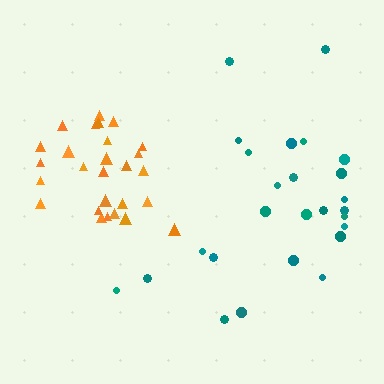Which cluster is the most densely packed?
Orange.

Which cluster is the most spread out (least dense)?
Teal.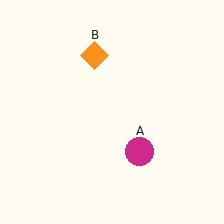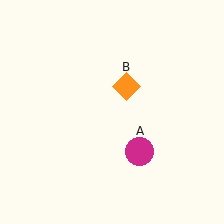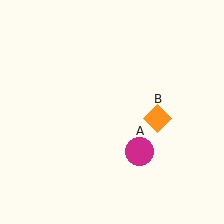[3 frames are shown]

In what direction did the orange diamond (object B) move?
The orange diamond (object B) moved down and to the right.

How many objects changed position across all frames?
1 object changed position: orange diamond (object B).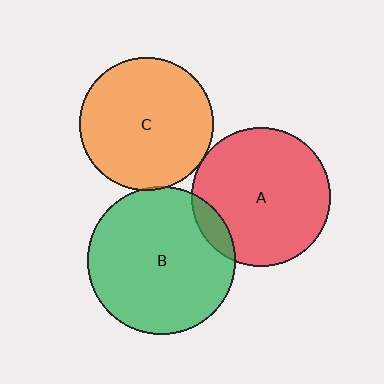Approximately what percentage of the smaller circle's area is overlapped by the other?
Approximately 5%.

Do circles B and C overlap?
Yes.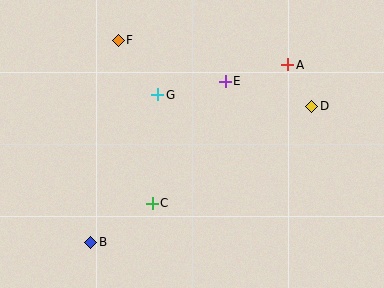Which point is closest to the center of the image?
Point G at (158, 95) is closest to the center.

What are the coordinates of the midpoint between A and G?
The midpoint between A and G is at (223, 80).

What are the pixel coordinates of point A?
Point A is at (288, 65).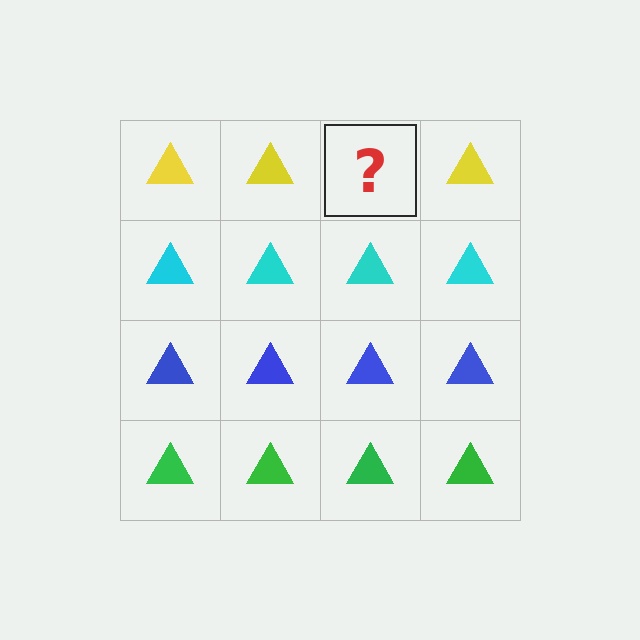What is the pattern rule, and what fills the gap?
The rule is that each row has a consistent color. The gap should be filled with a yellow triangle.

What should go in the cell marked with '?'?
The missing cell should contain a yellow triangle.